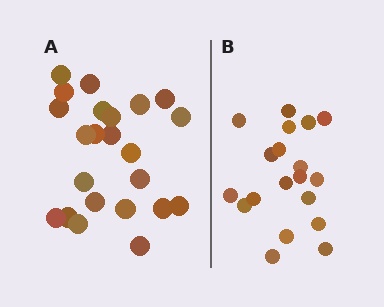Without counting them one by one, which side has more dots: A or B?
Region A (the left region) has more dots.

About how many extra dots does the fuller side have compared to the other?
Region A has about 4 more dots than region B.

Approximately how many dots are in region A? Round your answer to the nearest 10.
About 20 dots. (The exact count is 23, which rounds to 20.)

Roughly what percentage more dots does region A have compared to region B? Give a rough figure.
About 20% more.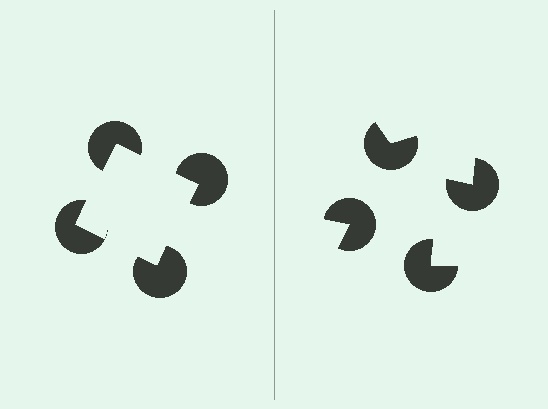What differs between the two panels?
The pac-man discs are positioned identically on both sides; only the wedge orientations differ. On the left they align to a square; on the right they are misaligned.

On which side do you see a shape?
An illusory square appears on the left side. On the right side the wedge cuts are rotated, so no coherent shape forms.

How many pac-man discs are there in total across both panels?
8 — 4 on each side.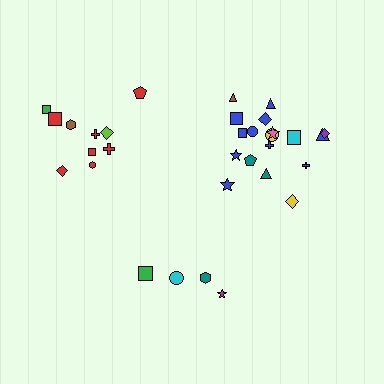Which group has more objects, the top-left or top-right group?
The top-right group.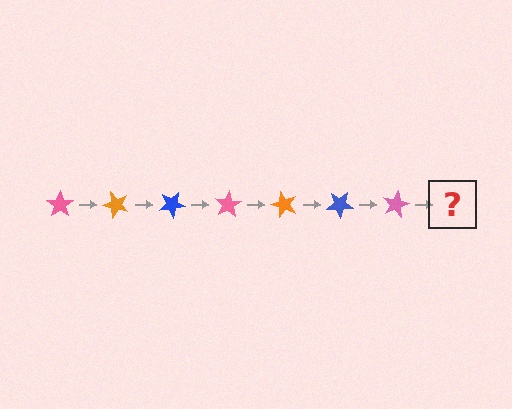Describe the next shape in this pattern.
It should be an orange star, rotated 350 degrees from the start.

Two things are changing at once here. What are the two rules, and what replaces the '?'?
The two rules are that it rotates 50 degrees each step and the color cycles through pink, orange, and blue. The '?' should be an orange star, rotated 350 degrees from the start.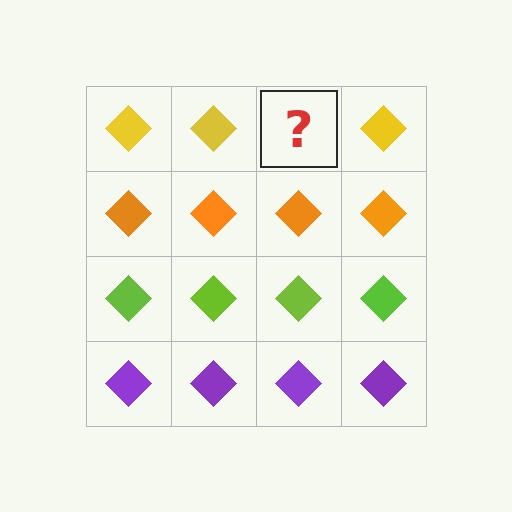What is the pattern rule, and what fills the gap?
The rule is that each row has a consistent color. The gap should be filled with a yellow diamond.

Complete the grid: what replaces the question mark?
The question mark should be replaced with a yellow diamond.